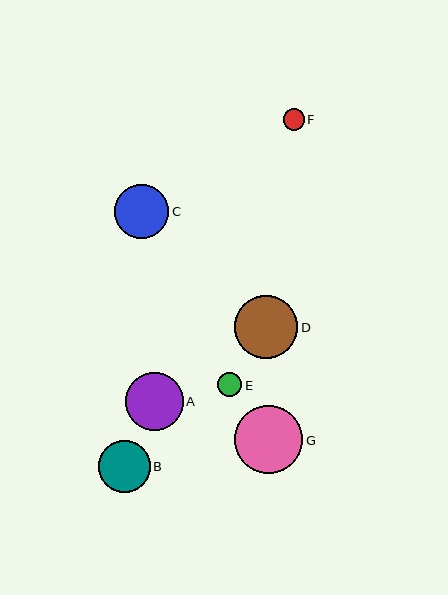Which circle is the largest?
Circle G is the largest with a size of approximately 68 pixels.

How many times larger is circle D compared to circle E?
Circle D is approximately 2.6 times the size of circle E.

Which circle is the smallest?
Circle F is the smallest with a size of approximately 21 pixels.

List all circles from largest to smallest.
From largest to smallest: G, D, A, C, B, E, F.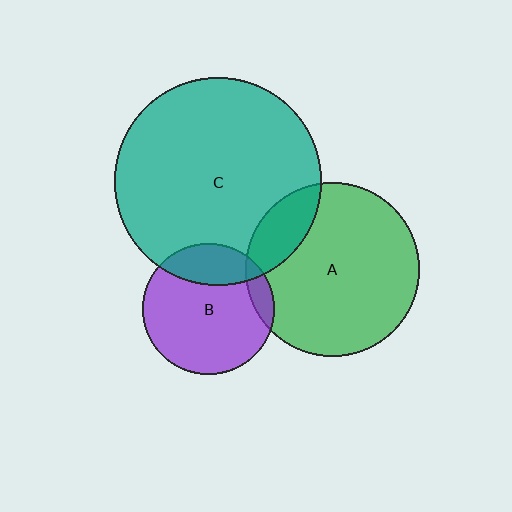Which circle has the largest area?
Circle C (teal).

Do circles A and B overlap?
Yes.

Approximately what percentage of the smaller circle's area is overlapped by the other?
Approximately 10%.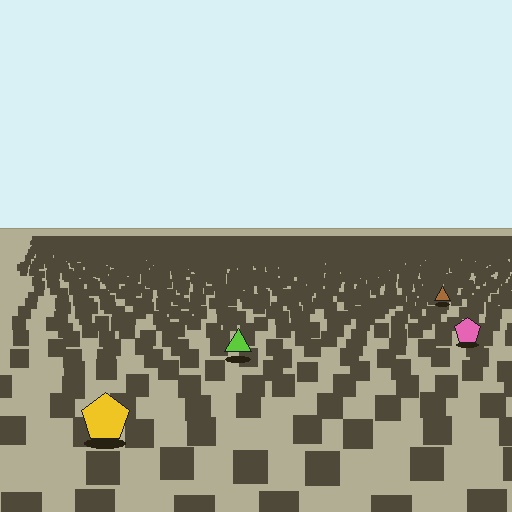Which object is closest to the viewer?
The yellow pentagon is closest. The texture marks near it are larger and more spread out.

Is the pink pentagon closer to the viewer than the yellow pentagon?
No. The yellow pentagon is closer — you can tell from the texture gradient: the ground texture is coarser near it.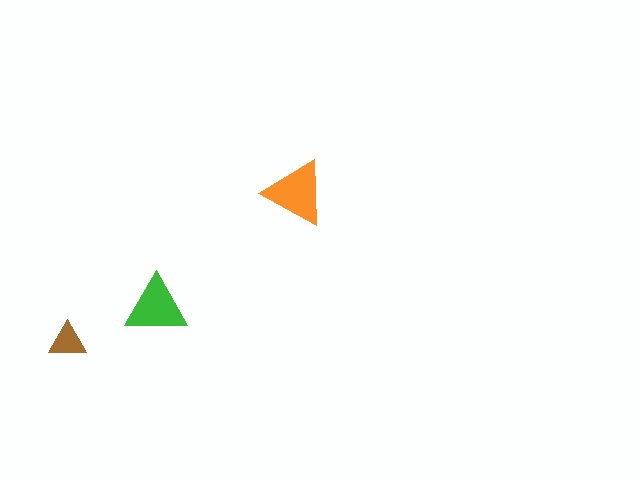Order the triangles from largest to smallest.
the orange one, the green one, the brown one.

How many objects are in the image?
There are 3 objects in the image.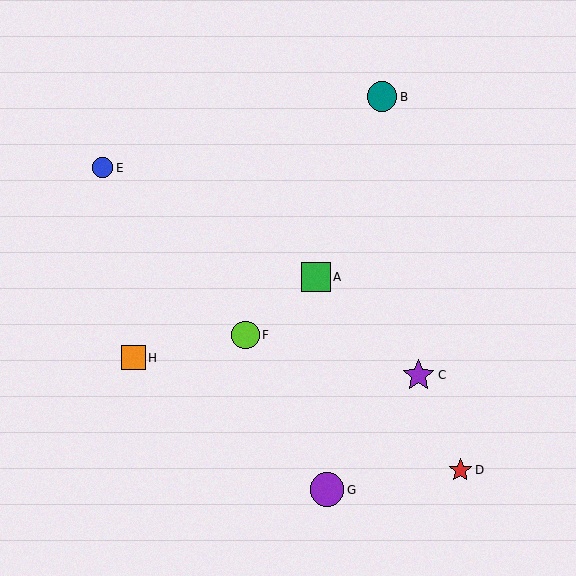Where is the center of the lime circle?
The center of the lime circle is at (246, 335).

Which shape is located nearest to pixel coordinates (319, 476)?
The purple circle (labeled G) at (327, 490) is nearest to that location.